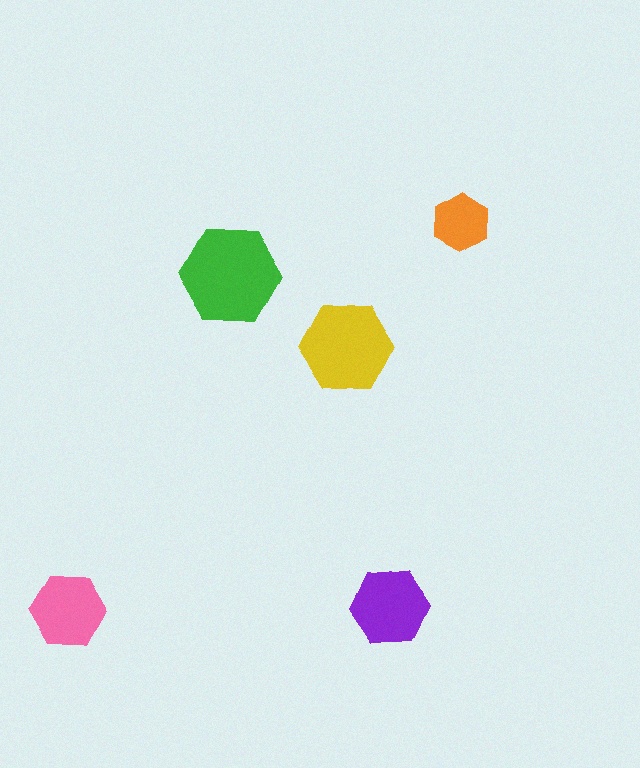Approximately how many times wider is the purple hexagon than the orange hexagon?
About 1.5 times wider.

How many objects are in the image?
There are 5 objects in the image.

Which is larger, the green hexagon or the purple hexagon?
The green one.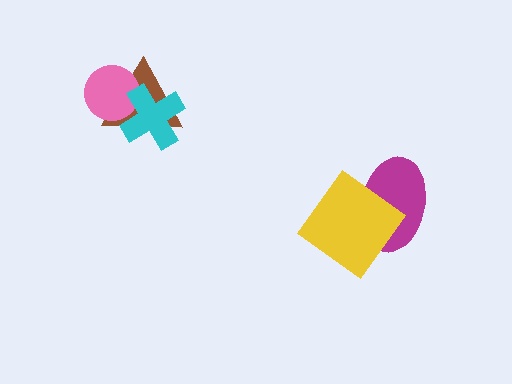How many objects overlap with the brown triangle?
2 objects overlap with the brown triangle.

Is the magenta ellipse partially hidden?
Yes, it is partially covered by another shape.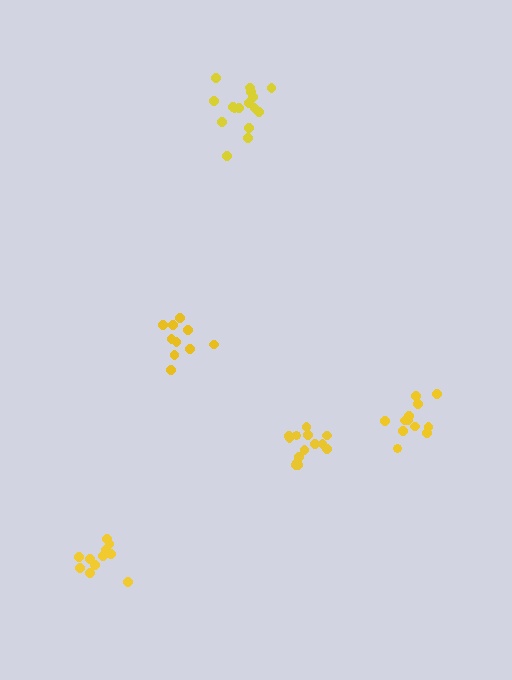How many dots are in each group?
Group 1: 11 dots, Group 2: 11 dots, Group 3: 12 dots, Group 4: 14 dots, Group 5: 16 dots (64 total).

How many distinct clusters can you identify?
There are 5 distinct clusters.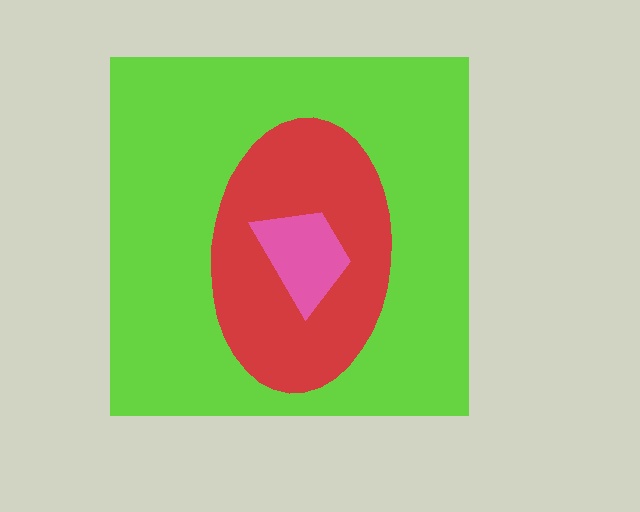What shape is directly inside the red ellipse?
The pink trapezoid.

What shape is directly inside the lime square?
The red ellipse.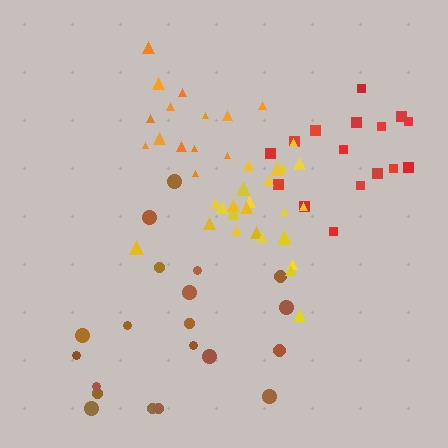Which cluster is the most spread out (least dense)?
Brown.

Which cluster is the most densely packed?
Yellow.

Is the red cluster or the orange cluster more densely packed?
Orange.